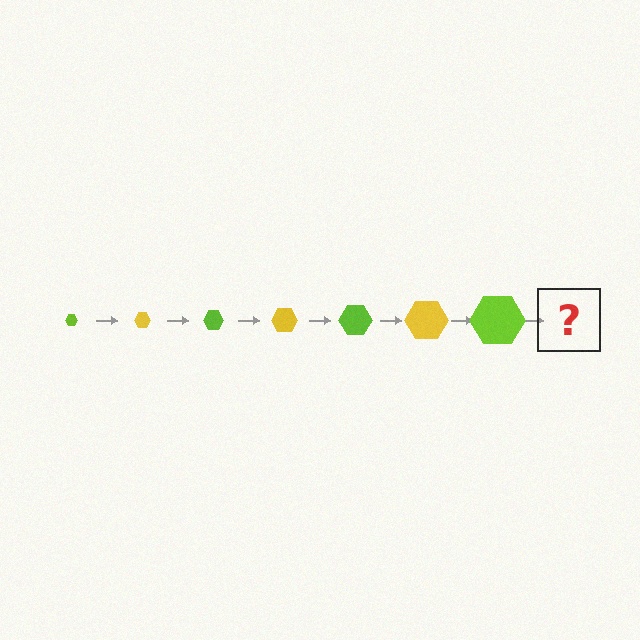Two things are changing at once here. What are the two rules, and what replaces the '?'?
The two rules are that the hexagon grows larger each step and the color cycles through lime and yellow. The '?' should be a yellow hexagon, larger than the previous one.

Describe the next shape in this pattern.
It should be a yellow hexagon, larger than the previous one.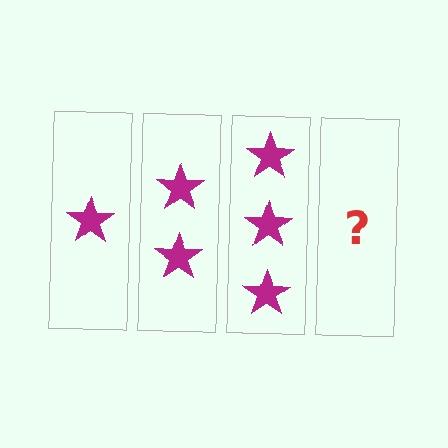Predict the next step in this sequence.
The next step is 4 stars.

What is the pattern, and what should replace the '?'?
The pattern is that each step adds one more star. The '?' should be 4 stars.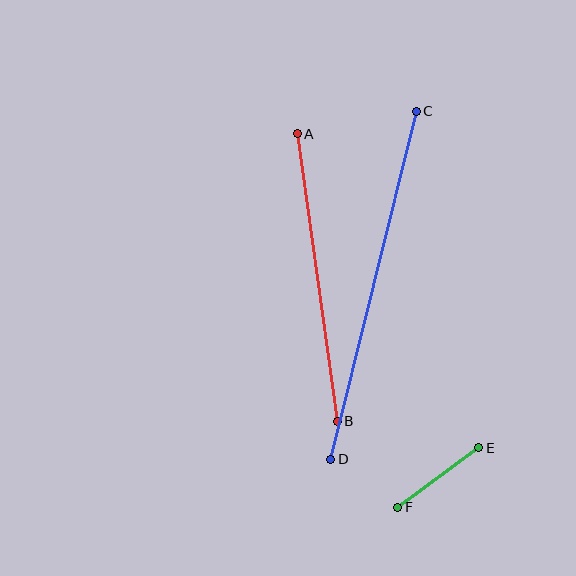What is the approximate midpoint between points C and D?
The midpoint is at approximately (373, 285) pixels.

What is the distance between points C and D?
The distance is approximately 359 pixels.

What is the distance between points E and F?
The distance is approximately 100 pixels.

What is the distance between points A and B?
The distance is approximately 290 pixels.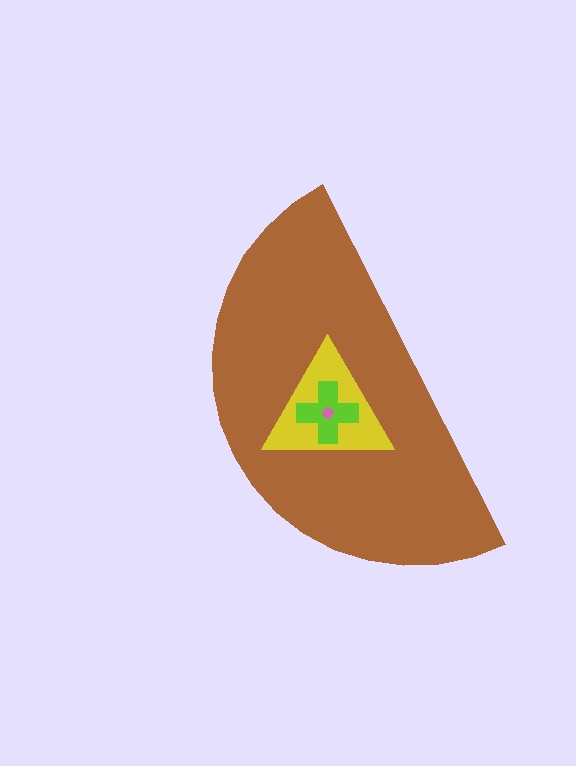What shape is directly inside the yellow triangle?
The lime cross.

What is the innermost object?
The pink diamond.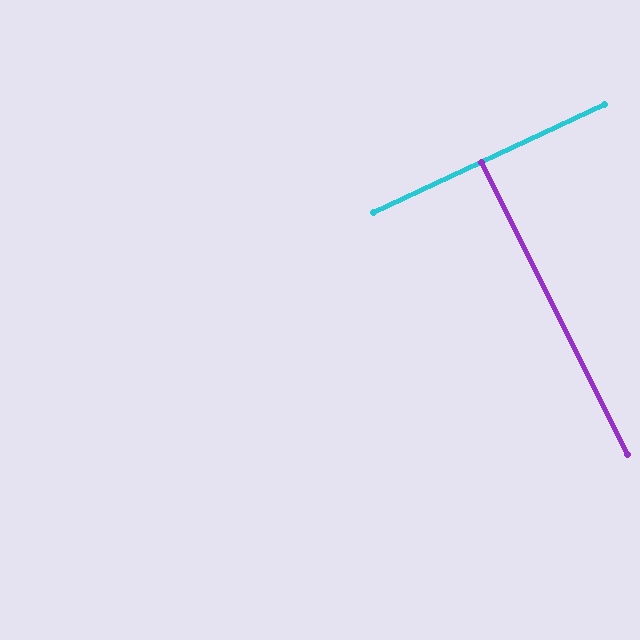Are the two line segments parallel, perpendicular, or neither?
Perpendicular — they meet at approximately 88°.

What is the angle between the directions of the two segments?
Approximately 88 degrees.